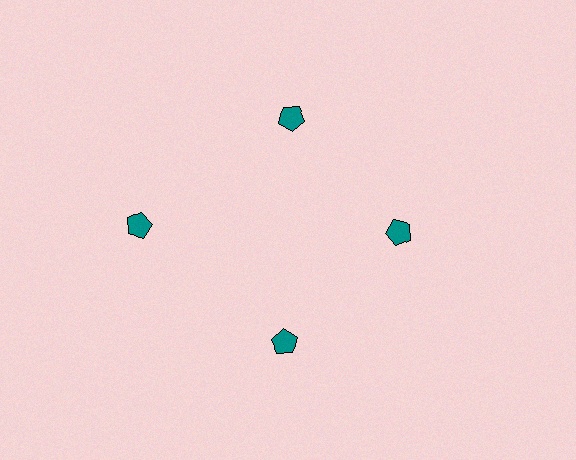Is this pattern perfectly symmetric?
No. The 4 teal pentagons are arranged in a ring, but one element near the 9 o'clock position is pushed outward from the center, breaking the 4-fold rotational symmetry.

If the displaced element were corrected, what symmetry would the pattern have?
It would have 4-fold rotational symmetry — the pattern would map onto itself every 90 degrees.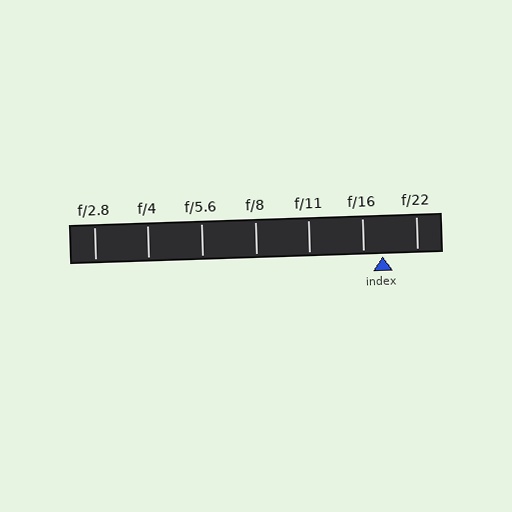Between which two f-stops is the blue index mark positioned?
The index mark is between f/16 and f/22.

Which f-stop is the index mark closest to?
The index mark is closest to f/16.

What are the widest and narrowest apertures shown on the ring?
The widest aperture shown is f/2.8 and the narrowest is f/22.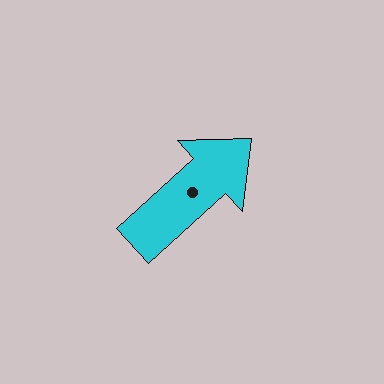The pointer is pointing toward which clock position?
Roughly 2 o'clock.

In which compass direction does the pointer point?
Northeast.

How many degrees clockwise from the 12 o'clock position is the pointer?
Approximately 48 degrees.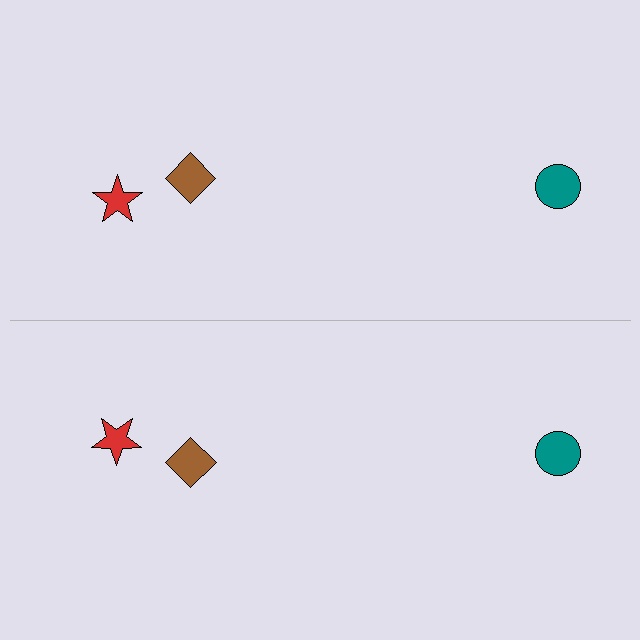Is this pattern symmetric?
Yes, this pattern has bilateral (reflection) symmetry.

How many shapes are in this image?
There are 6 shapes in this image.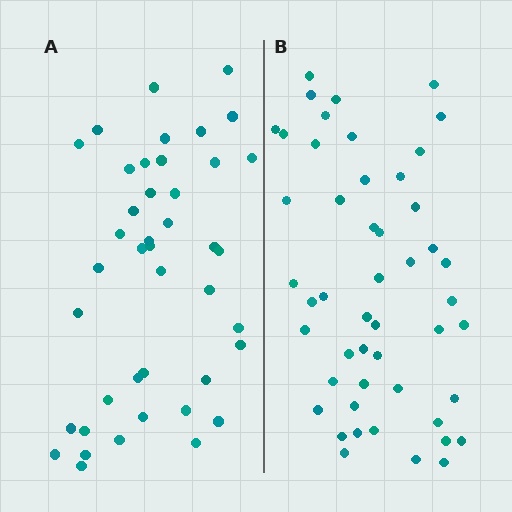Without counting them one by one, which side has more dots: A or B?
Region B (the right region) has more dots.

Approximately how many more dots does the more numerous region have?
Region B has roughly 8 or so more dots than region A.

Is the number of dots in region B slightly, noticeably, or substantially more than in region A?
Region B has only slightly more — the two regions are fairly close. The ratio is roughly 1.2 to 1.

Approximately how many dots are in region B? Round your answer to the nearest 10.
About 50 dots. (The exact count is 49, which rounds to 50.)